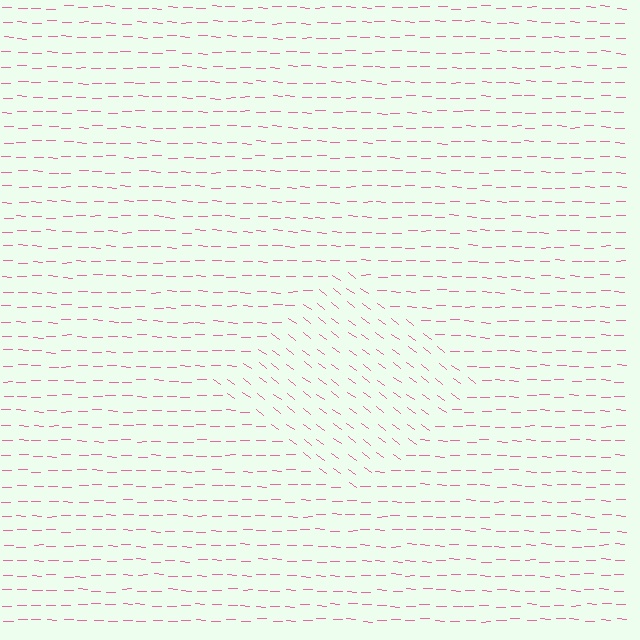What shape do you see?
I see a diamond.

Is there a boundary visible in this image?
Yes, there is a texture boundary formed by a change in line orientation.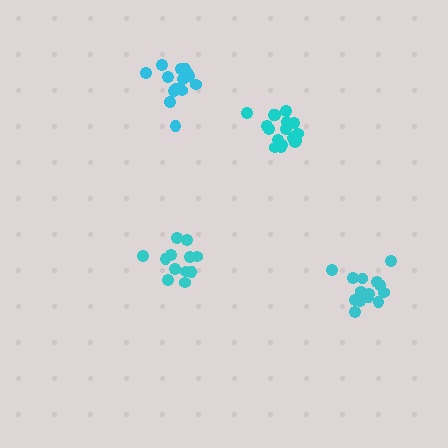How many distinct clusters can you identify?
There are 4 distinct clusters.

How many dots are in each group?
Group 1: 17 dots, Group 2: 12 dots, Group 3: 14 dots, Group 4: 18 dots (61 total).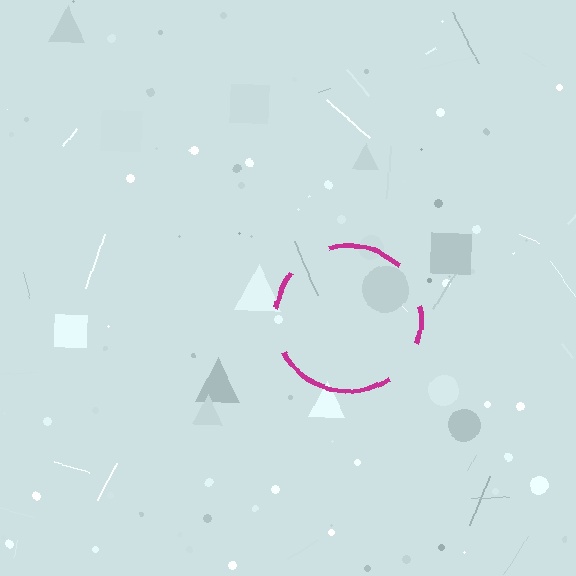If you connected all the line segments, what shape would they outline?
They would outline a circle.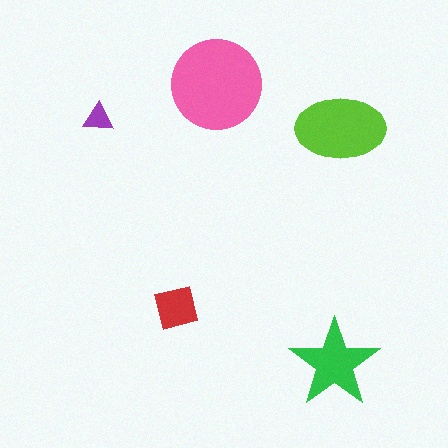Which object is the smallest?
The purple triangle.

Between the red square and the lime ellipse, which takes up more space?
The lime ellipse.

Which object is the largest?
The pink circle.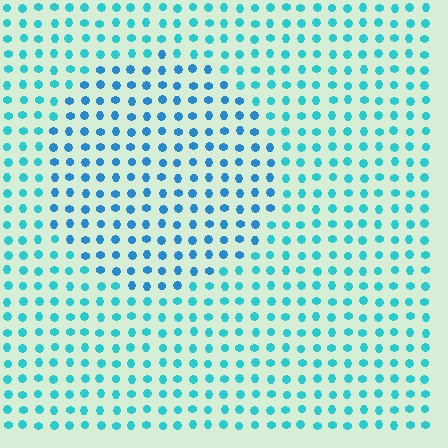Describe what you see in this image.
The image is filled with small cyan elements in a uniform arrangement. A circle-shaped region is visible where the elements are tinted to a slightly different hue, forming a subtle color boundary.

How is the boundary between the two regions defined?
The boundary is defined purely by a slight shift in hue (about 24 degrees). Spacing, size, and orientation are identical on both sides.